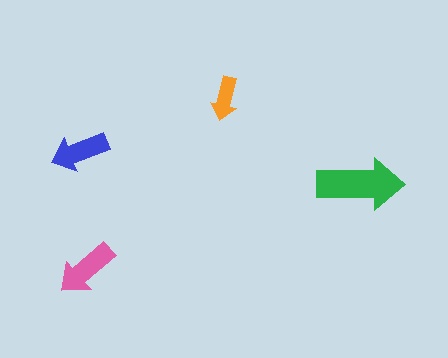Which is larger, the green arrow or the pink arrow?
The green one.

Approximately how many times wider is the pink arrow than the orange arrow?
About 1.5 times wider.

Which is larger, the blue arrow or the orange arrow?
The blue one.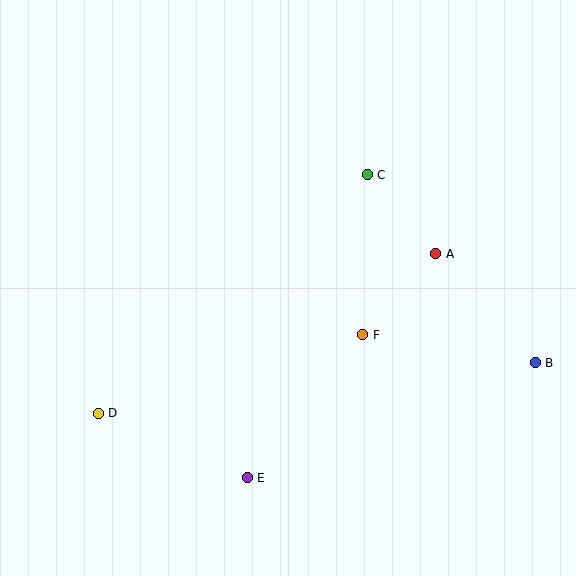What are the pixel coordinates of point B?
Point B is at (535, 363).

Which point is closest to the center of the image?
Point F at (363, 335) is closest to the center.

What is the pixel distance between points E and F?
The distance between E and F is 184 pixels.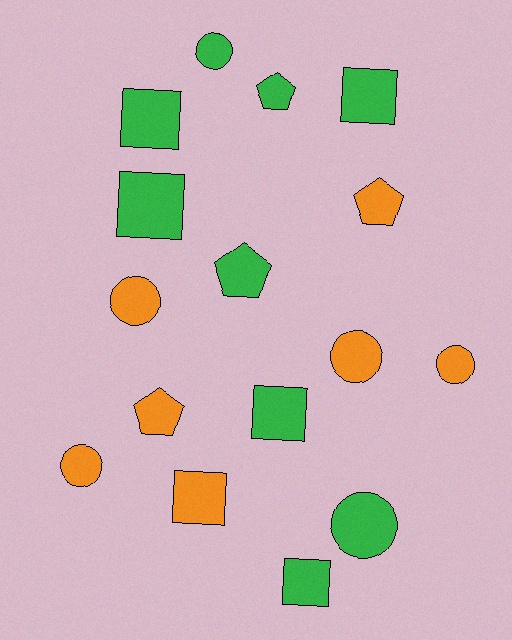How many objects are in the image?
There are 16 objects.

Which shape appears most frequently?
Circle, with 6 objects.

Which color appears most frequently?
Green, with 9 objects.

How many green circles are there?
There are 2 green circles.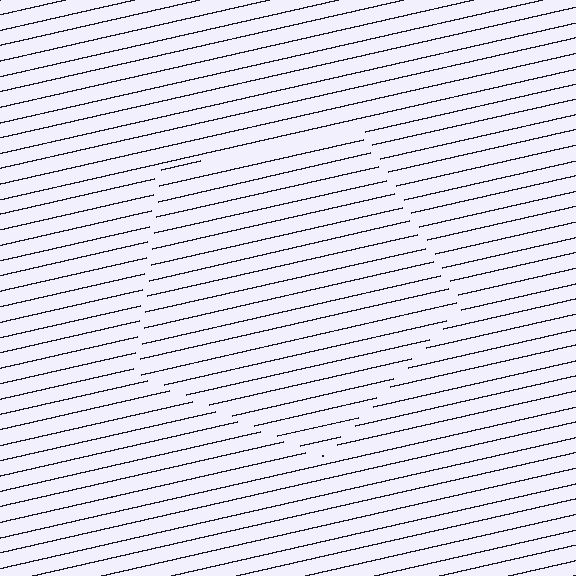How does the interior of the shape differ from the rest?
The interior of the shape contains the same grating, shifted by half a period — the contour is defined by the phase discontinuity where line-ends from the inner and outer gratings abut.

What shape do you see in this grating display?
An illusory pentagon. The interior of the shape contains the same grating, shifted by half a period — the contour is defined by the phase discontinuity where line-ends from the inner and outer gratings abut.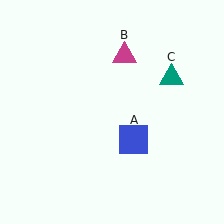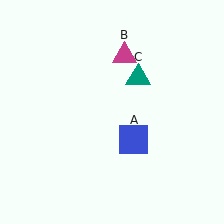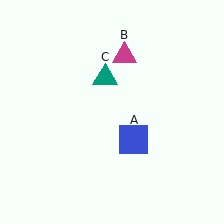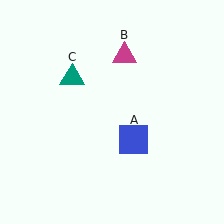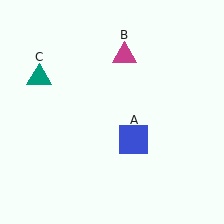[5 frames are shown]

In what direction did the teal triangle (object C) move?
The teal triangle (object C) moved left.